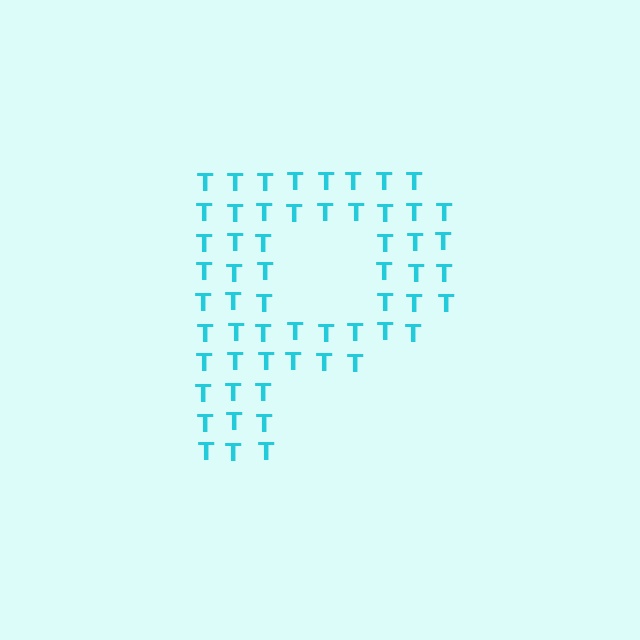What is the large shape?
The large shape is the letter P.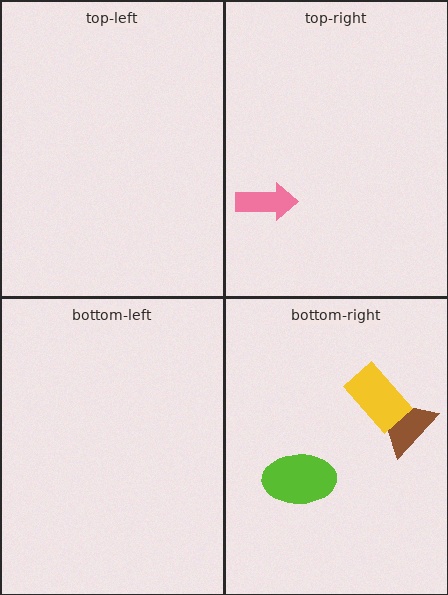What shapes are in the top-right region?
The pink arrow.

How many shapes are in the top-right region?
1.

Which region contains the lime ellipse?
The bottom-right region.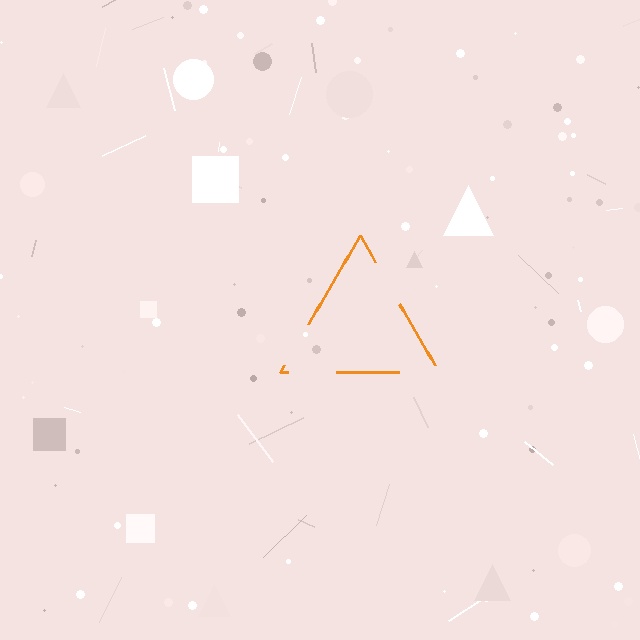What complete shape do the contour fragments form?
The contour fragments form a triangle.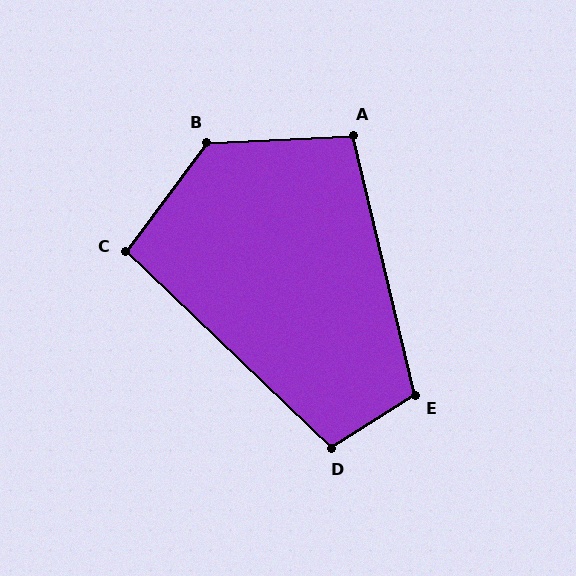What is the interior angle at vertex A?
Approximately 100 degrees (obtuse).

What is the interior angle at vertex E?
Approximately 109 degrees (obtuse).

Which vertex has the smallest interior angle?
C, at approximately 97 degrees.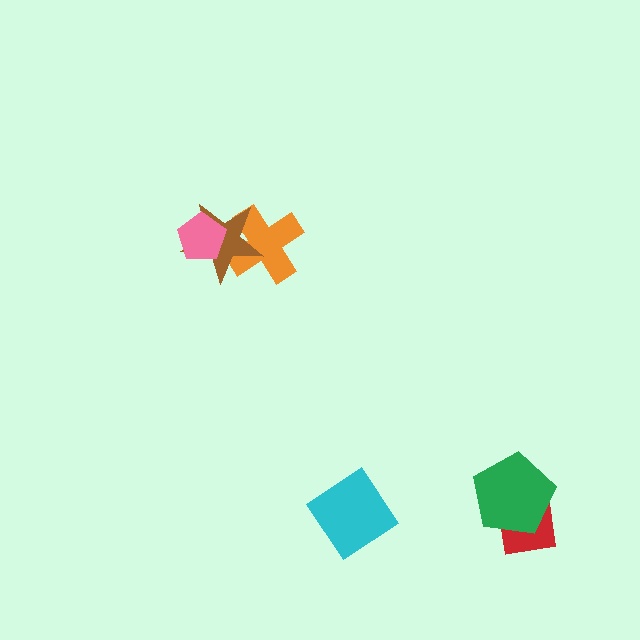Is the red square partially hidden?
Yes, it is partially covered by another shape.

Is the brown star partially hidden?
Yes, it is partially covered by another shape.